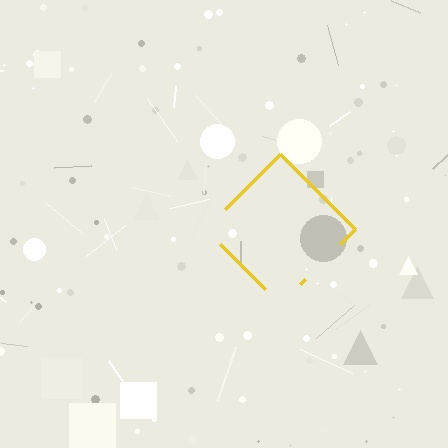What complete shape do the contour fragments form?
The contour fragments form a diamond.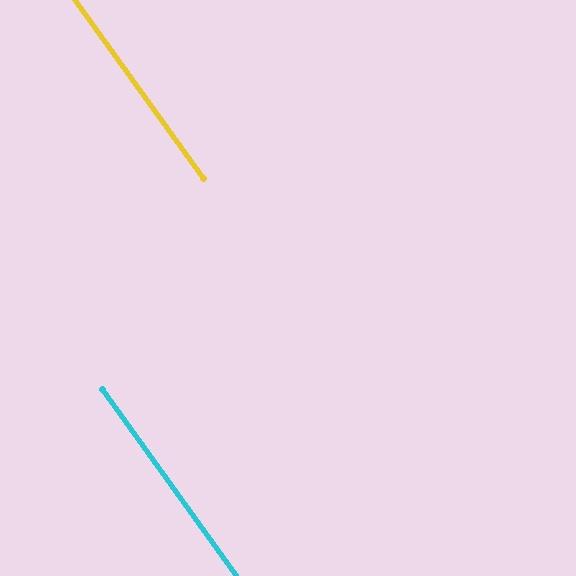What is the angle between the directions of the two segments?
Approximately 0 degrees.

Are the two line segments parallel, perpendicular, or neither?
Parallel — their directions differ by only 0.1°.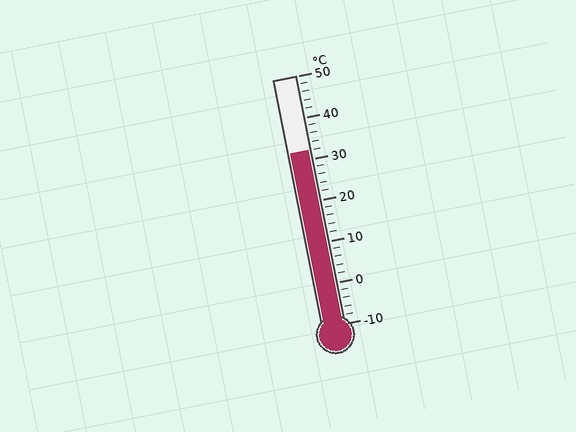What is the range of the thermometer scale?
The thermometer scale ranges from -10°C to 50°C.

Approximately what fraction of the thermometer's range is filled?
The thermometer is filled to approximately 70% of its range.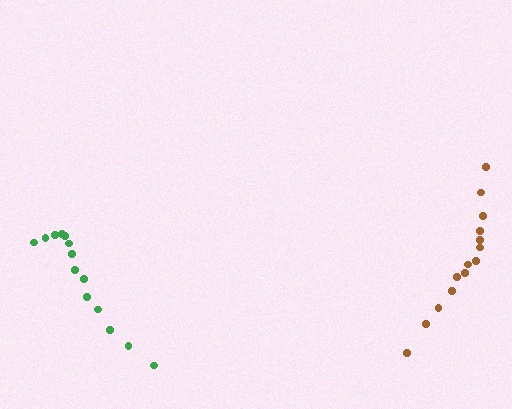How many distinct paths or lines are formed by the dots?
There are 2 distinct paths.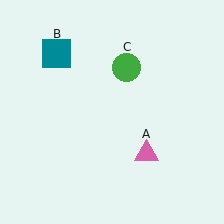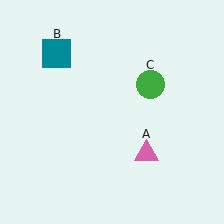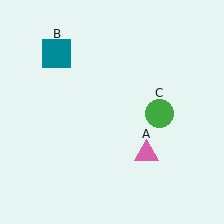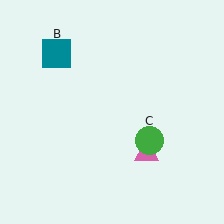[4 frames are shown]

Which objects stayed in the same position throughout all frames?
Pink triangle (object A) and teal square (object B) remained stationary.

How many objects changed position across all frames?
1 object changed position: green circle (object C).